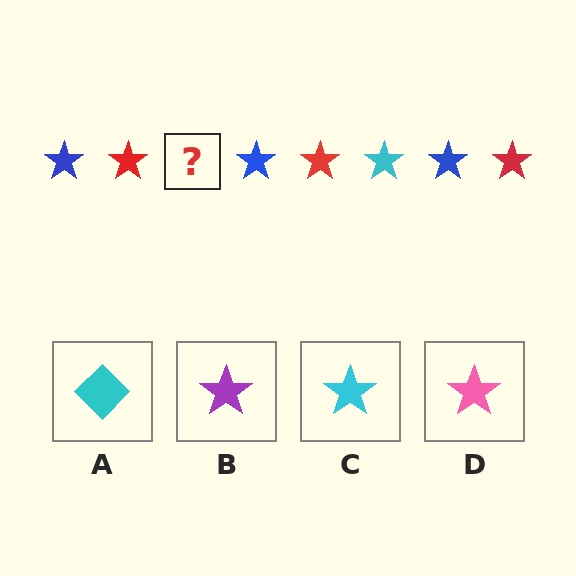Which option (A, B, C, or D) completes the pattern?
C.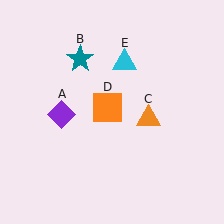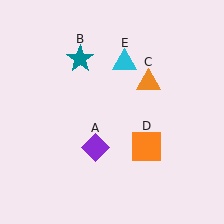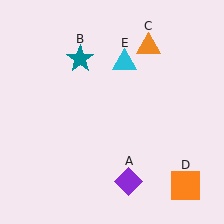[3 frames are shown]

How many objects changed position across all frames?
3 objects changed position: purple diamond (object A), orange triangle (object C), orange square (object D).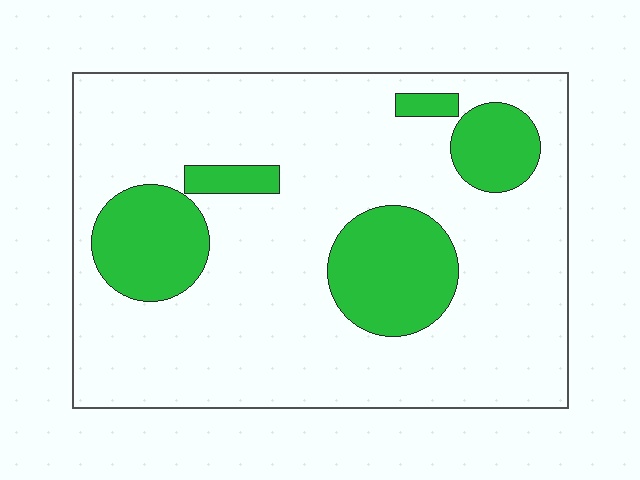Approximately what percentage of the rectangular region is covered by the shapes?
Approximately 20%.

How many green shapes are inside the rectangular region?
5.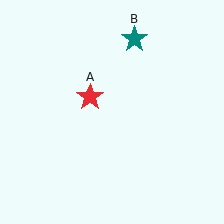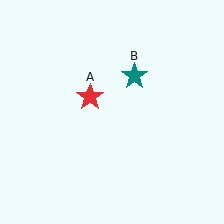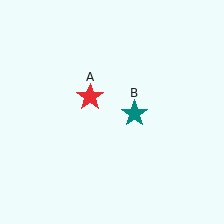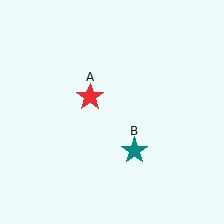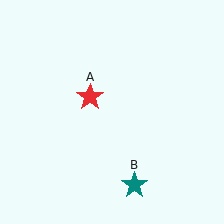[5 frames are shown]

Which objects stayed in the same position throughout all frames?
Red star (object A) remained stationary.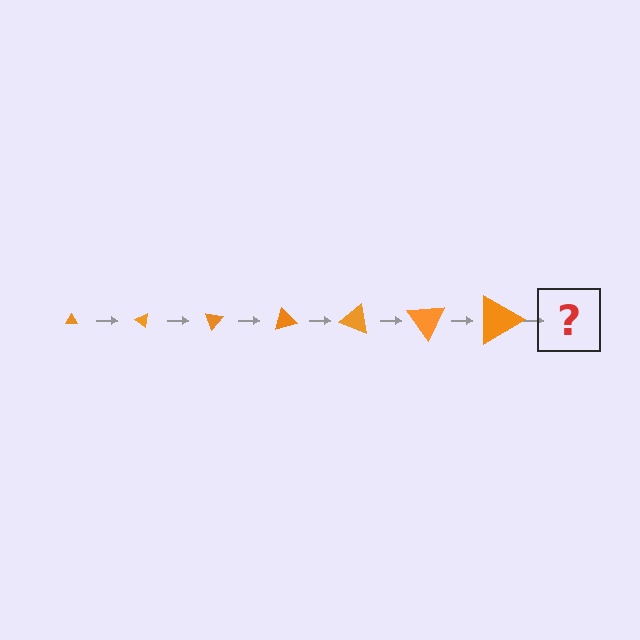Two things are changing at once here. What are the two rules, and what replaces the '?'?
The two rules are that the triangle grows larger each step and it rotates 35 degrees each step. The '?' should be a triangle, larger than the previous one and rotated 245 degrees from the start.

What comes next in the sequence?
The next element should be a triangle, larger than the previous one and rotated 245 degrees from the start.